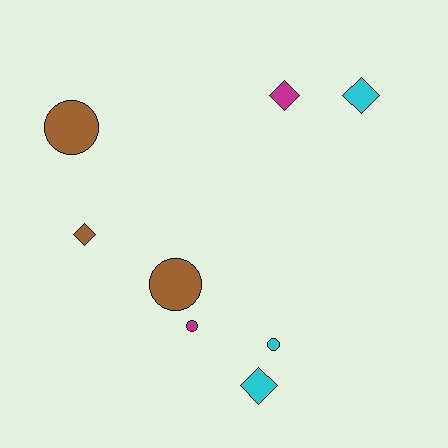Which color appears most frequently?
Brown, with 3 objects.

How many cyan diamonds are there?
There are 2 cyan diamonds.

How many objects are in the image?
There are 8 objects.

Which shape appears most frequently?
Diamond, with 4 objects.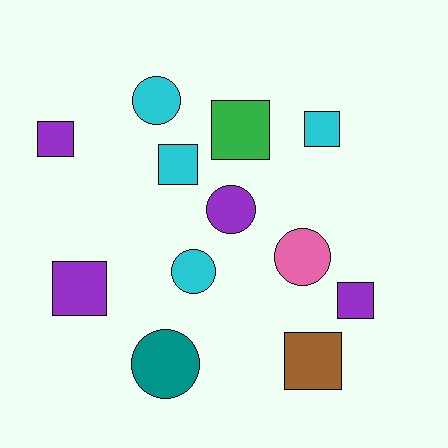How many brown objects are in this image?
There is 1 brown object.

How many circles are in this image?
There are 5 circles.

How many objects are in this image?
There are 12 objects.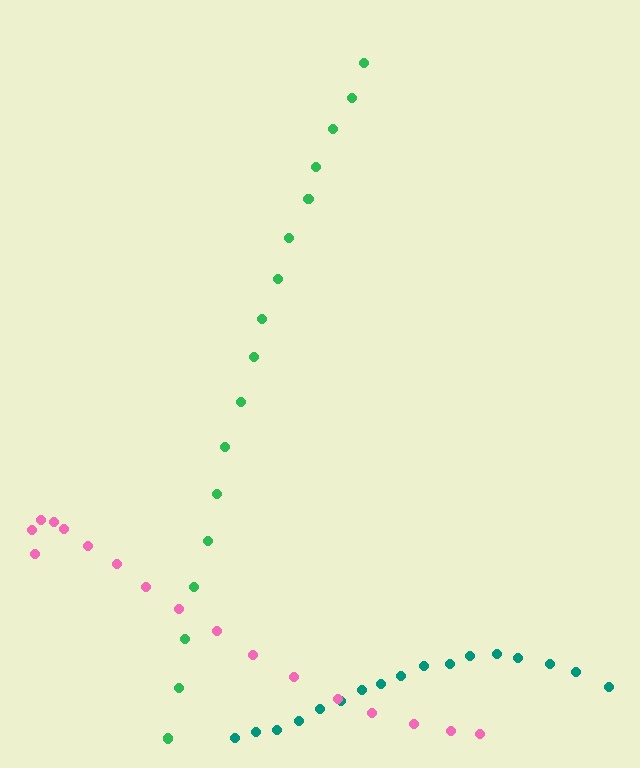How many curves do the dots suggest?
There are 3 distinct paths.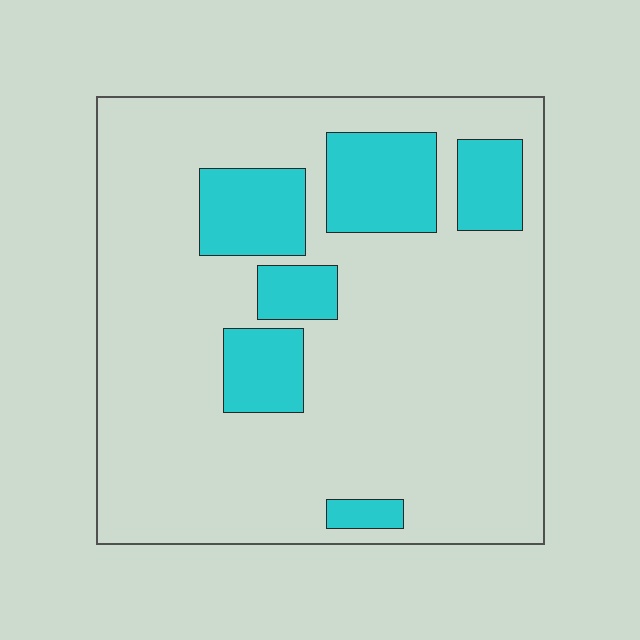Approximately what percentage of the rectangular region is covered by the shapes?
Approximately 20%.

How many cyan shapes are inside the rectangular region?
6.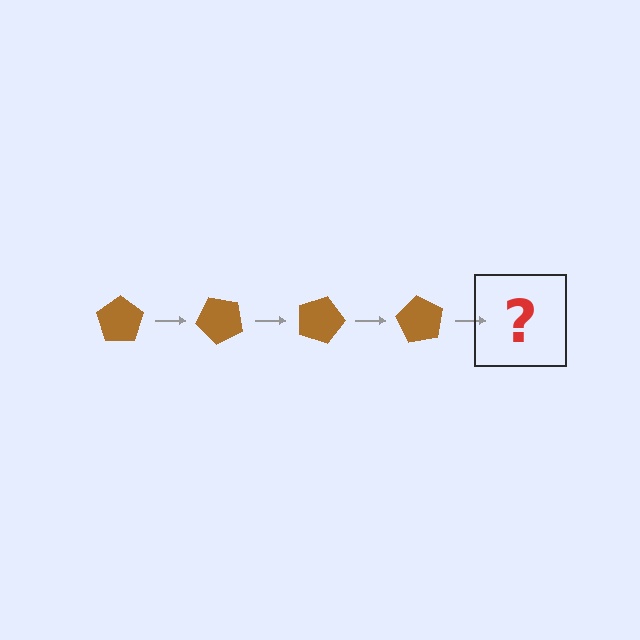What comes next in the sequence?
The next element should be a brown pentagon rotated 180 degrees.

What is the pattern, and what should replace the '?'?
The pattern is that the pentagon rotates 45 degrees each step. The '?' should be a brown pentagon rotated 180 degrees.